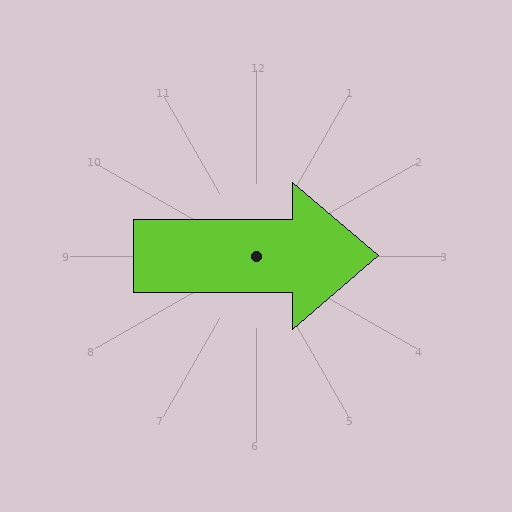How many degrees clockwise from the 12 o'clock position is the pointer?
Approximately 90 degrees.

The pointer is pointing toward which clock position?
Roughly 3 o'clock.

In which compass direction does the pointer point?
East.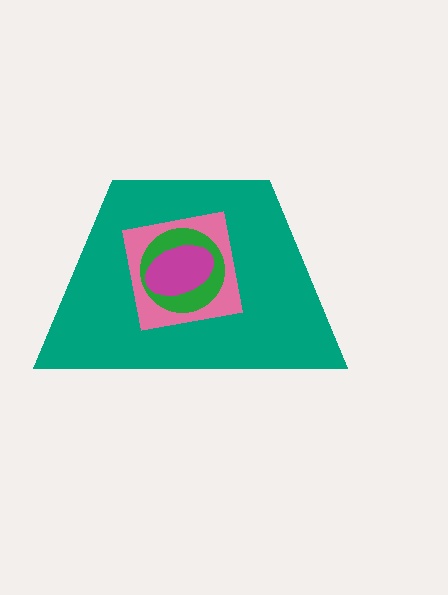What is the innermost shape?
The magenta ellipse.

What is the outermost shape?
The teal trapezoid.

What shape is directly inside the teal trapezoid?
The pink square.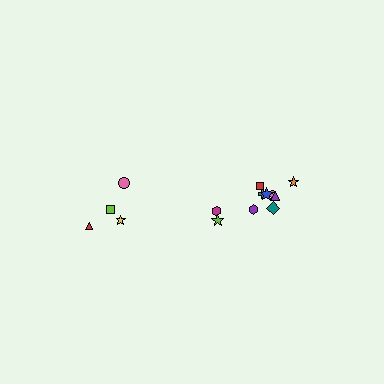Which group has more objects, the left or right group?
The right group.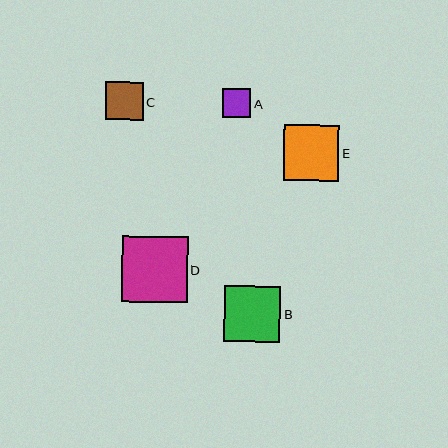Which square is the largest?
Square D is the largest with a size of approximately 66 pixels.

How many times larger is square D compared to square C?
Square D is approximately 1.7 times the size of square C.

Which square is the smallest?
Square A is the smallest with a size of approximately 29 pixels.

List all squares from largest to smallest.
From largest to smallest: D, B, E, C, A.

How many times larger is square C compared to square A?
Square C is approximately 1.3 times the size of square A.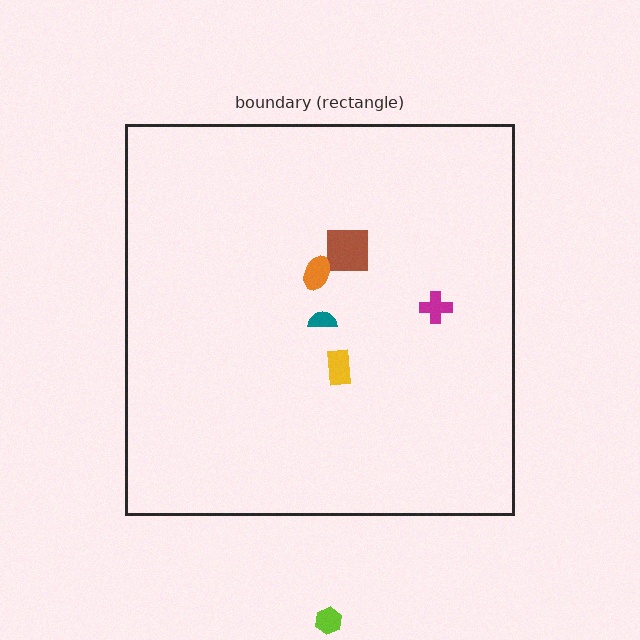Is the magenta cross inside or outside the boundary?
Inside.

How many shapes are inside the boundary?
5 inside, 1 outside.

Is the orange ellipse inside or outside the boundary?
Inside.